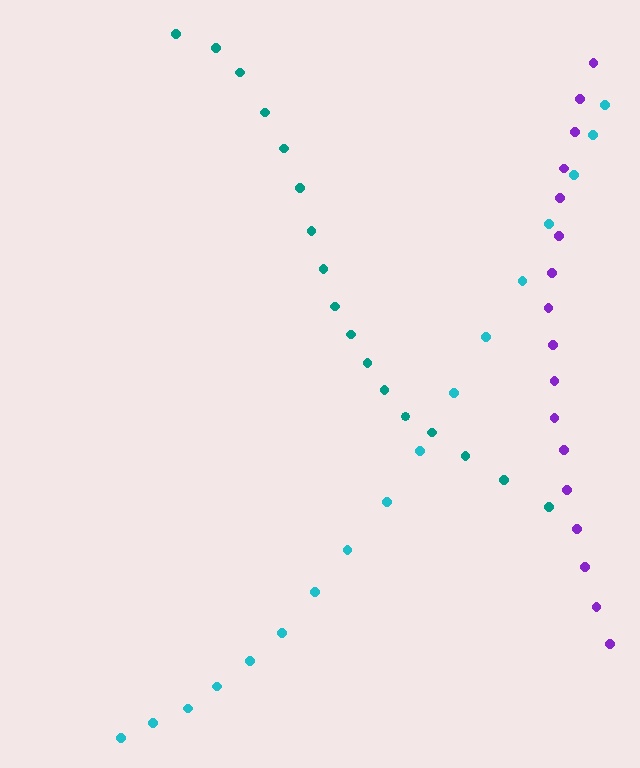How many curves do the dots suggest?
There are 3 distinct paths.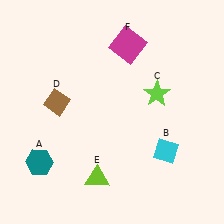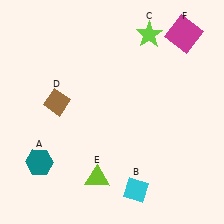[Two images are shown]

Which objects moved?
The objects that moved are: the cyan diamond (B), the lime star (C), the magenta square (F).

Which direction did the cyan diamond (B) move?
The cyan diamond (B) moved down.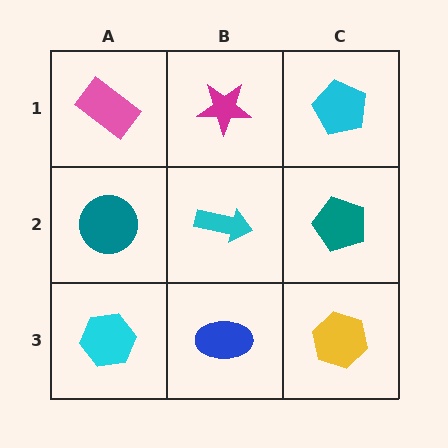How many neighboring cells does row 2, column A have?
3.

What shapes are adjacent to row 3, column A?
A teal circle (row 2, column A), a blue ellipse (row 3, column B).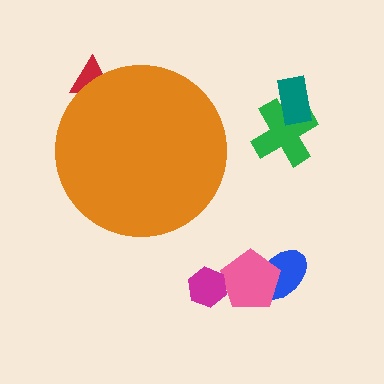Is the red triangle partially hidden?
Yes, the red triangle is partially hidden behind the orange circle.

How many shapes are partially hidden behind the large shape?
1 shape is partially hidden.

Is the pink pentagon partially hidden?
No, the pink pentagon is fully visible.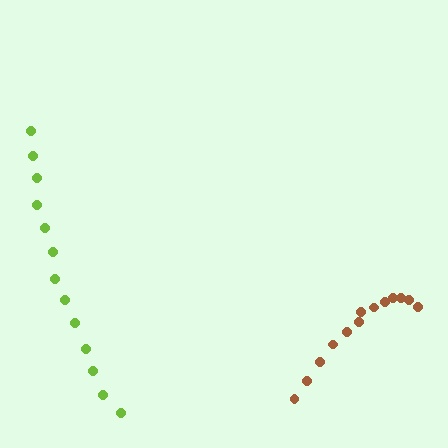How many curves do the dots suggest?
There are 2 distinct paths.